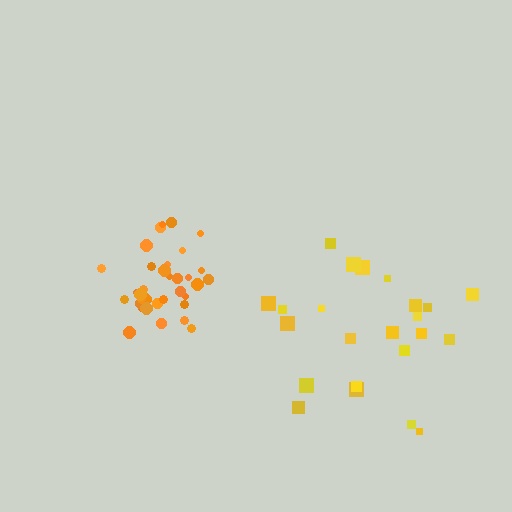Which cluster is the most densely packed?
Orange.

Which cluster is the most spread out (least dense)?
Yellow.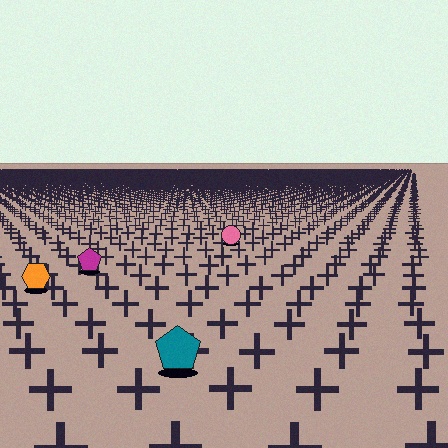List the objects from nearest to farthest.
From nearest to farthest: the teal pentagon, the orange hexagon, the magenta pentagon, the pink circle.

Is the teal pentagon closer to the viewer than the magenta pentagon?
Yes. The teal pentagon is closer — you can tell from the texture gradient: the ground texture is coarser near it.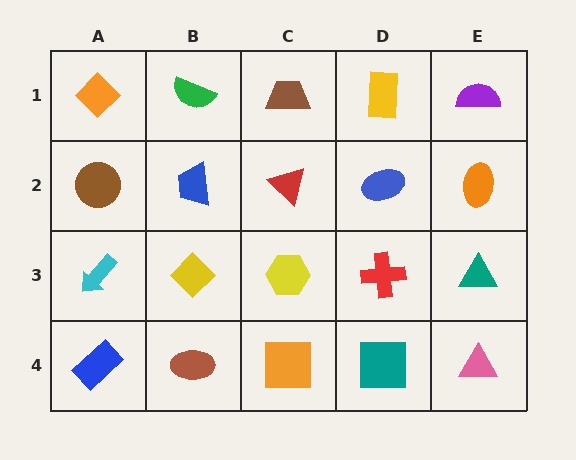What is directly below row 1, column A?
A brown circle.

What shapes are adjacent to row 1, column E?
An orange ellipse (row 2, column E), a yellow rectangle (row 1, column D).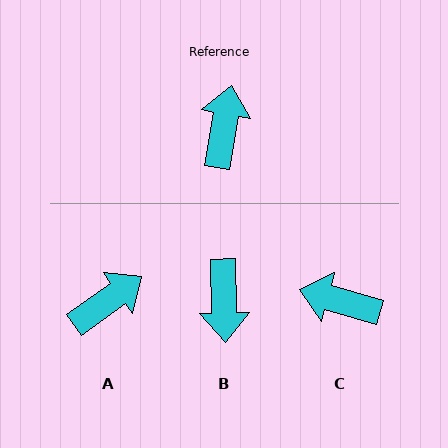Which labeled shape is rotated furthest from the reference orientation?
B, about 168 degrees away.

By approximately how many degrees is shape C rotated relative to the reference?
Approximately 84 degrees counter-clockwise.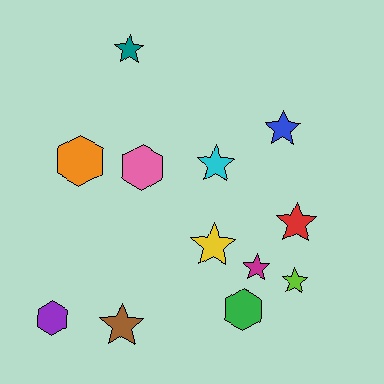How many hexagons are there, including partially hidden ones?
There are 4 hexagons.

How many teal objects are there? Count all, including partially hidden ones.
There is 1 teal object.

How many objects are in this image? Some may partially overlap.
There are 12 objects.